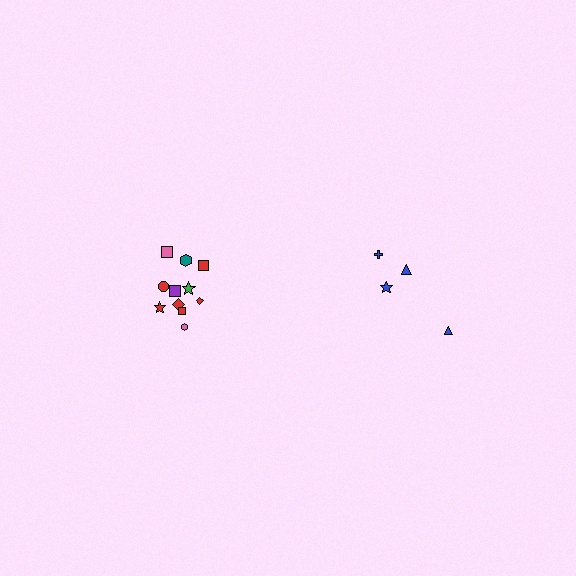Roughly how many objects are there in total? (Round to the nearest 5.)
Roughly 15 objects in total.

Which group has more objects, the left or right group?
The left group.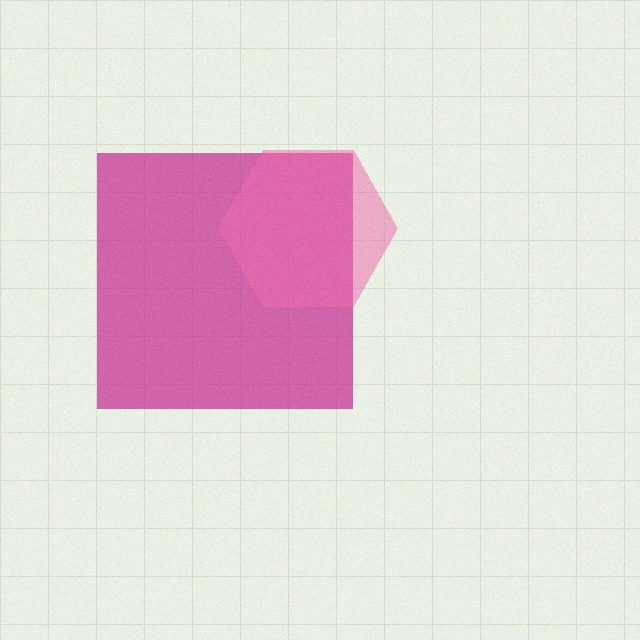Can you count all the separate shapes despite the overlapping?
Yes, there are 2 separate shapes.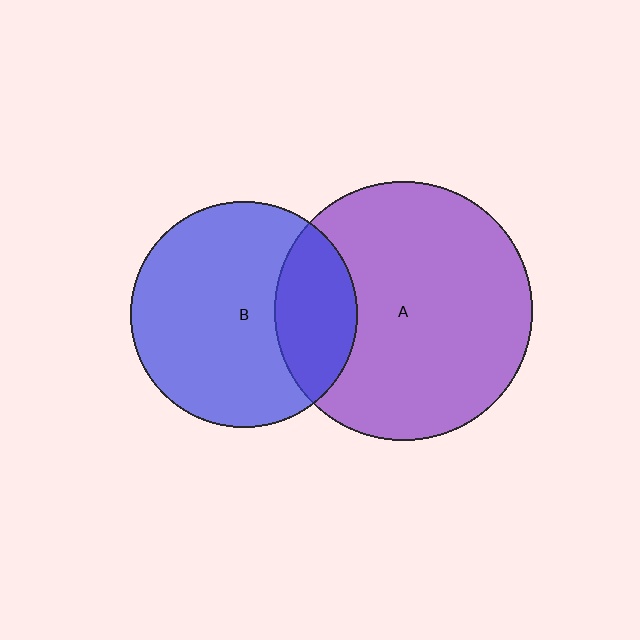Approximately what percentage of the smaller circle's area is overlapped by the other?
Approximately 25%.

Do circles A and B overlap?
Yes.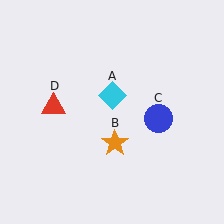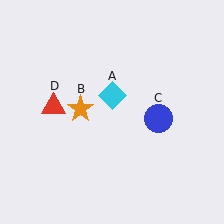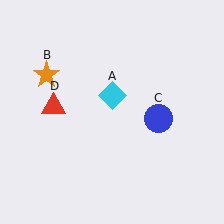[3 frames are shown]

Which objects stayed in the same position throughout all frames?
Cyan diamond (object A) and blue circle (object C) and red triangle (object D) remained stationary.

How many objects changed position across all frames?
1 object changed position: orange star (object B).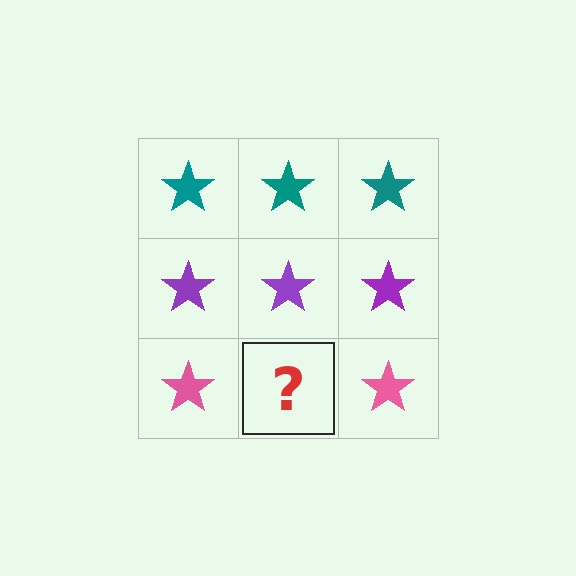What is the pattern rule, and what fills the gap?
The rule is that each row has a consistent color. The gap should be filled with a pink star.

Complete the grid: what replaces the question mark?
The question mark should be replaced with a pink star.